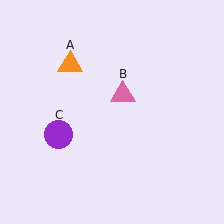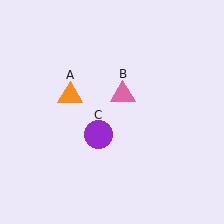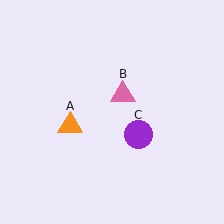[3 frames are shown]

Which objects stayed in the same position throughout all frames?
Pink triangle (object B) remained stationary.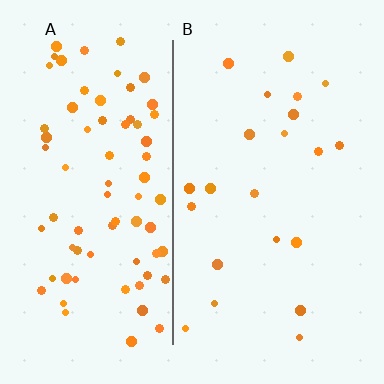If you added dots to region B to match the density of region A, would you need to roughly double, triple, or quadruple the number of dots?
Approximately quadruple.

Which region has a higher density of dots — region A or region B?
A (the left).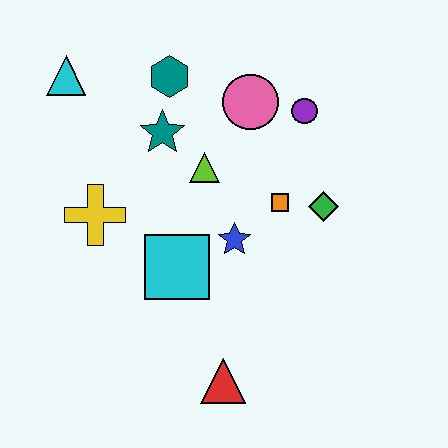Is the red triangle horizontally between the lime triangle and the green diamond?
Yes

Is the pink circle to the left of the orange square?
Yes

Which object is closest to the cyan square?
The blue star is closest to the cyan square.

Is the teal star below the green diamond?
No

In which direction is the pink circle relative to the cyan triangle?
The pink circle is to the right of the cyan triangle.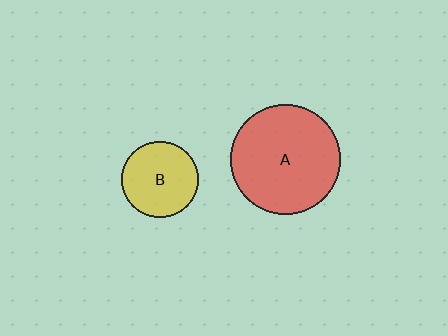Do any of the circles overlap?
No, none of the circles overlap.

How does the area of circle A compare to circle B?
Approximately 2.1 times.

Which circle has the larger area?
Circle A (red).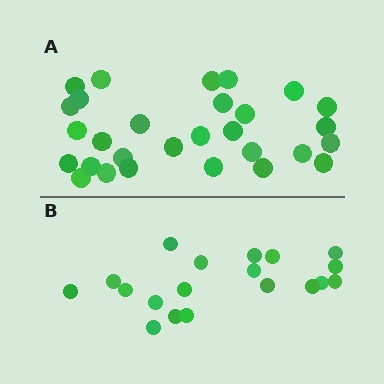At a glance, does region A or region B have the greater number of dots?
Region A (the top region) has more dots.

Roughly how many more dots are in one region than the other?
Region A has roughly 10 or so more dots than region B.